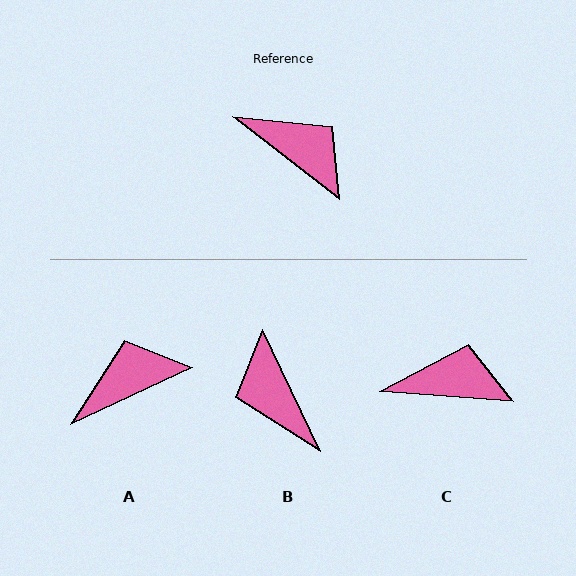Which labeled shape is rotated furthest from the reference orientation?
B, about 153 degrees away.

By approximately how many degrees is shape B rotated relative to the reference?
Approximately 153 degrees counter-clockwise.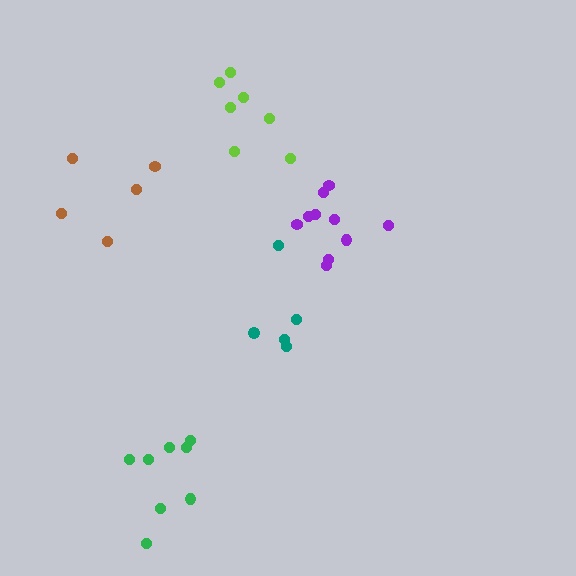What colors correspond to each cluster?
The clusters are colored: green, purple, brown, teal, lime.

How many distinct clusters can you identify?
There are 5 distinct clusters.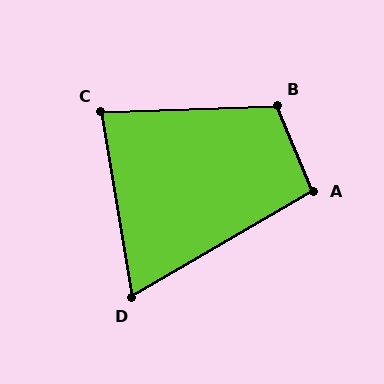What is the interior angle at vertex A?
Approximately 98 degrees (obtuse).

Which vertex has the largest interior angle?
B, at approximately 111 degrees.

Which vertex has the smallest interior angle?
D, at approximately 69 degrees.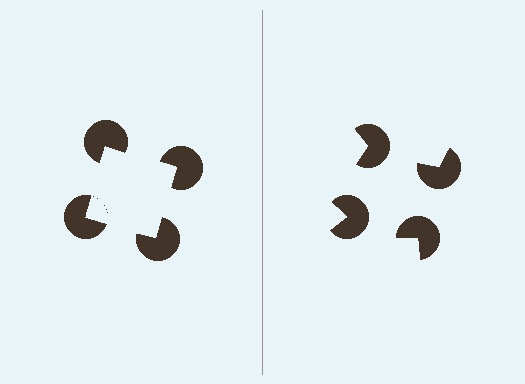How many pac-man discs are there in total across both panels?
8 — 4 on each side.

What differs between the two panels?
The pac-man discs are positioned identically on both sides; only the wedge orientations differ. On the left they align to a square; on the right they are misaligned.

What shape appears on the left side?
An illusory square.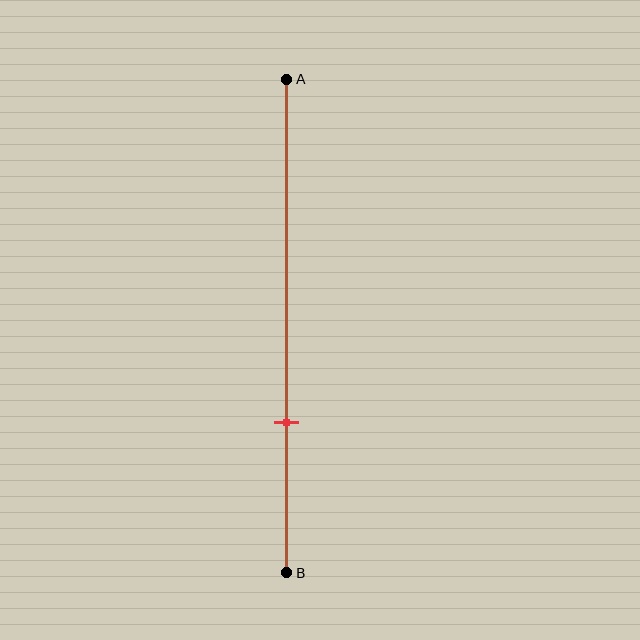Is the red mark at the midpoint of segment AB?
No, the mark is at about 70% from A, not at the 50% midpoint.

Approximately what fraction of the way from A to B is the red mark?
The red mark is approximately 70% of the way from A to B.